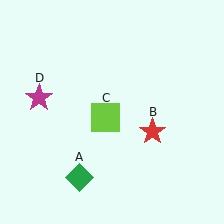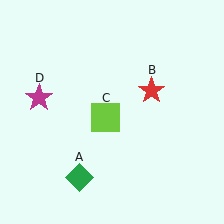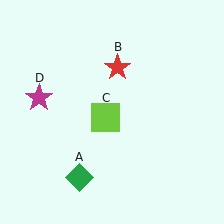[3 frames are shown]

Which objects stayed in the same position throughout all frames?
Green diamond (object A) and lime square (object C) and magenta star (object D) remained stationary.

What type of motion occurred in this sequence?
The red star (object B) rotated counterclockwise around the center of the scene.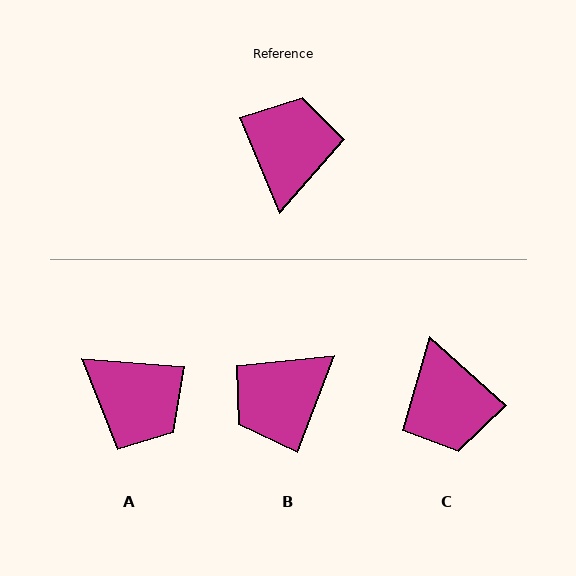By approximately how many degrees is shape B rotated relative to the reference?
Approximately 137 degrees counter-clockwise.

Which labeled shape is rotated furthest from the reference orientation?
C, about 155 degrees away.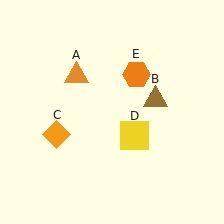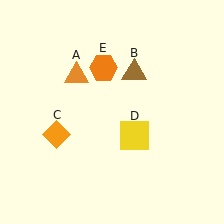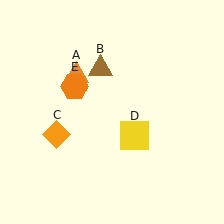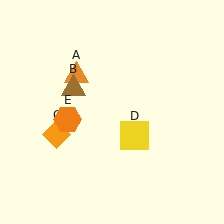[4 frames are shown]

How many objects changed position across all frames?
2 objects changed position: brown triangle (object B), orange hexagon (object E).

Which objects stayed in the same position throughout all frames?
Orange triangle (object A) and orange diamond (object C) and yellow square (object D) remained stationary.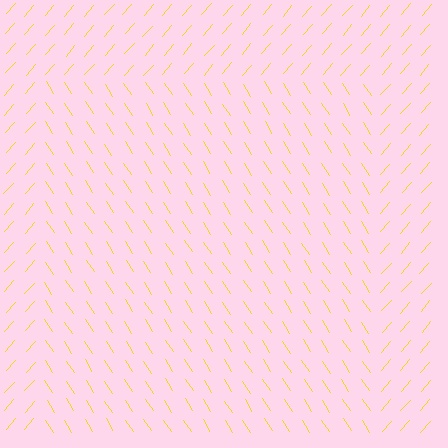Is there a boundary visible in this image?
Yes, there is a texture boundary formed by a change in line orientation.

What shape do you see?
I see a rectangle.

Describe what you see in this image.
The image is filled with small yellow line segments. A rectangle region in the image has lines oriented differently from the surrounding lines, creating a visible texture boundary.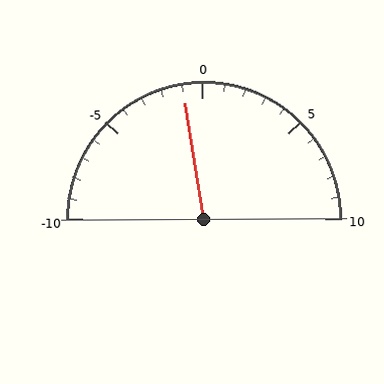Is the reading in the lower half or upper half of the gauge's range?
The reading is in the lower half of the range (-10 to 10).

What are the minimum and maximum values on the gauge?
The gauge ranges from -10 to 10.